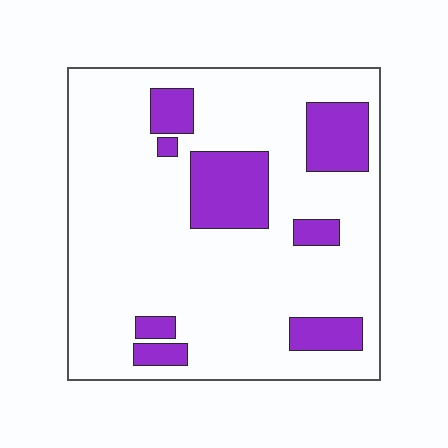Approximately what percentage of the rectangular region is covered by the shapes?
Approximately 20%.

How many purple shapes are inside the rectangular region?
8.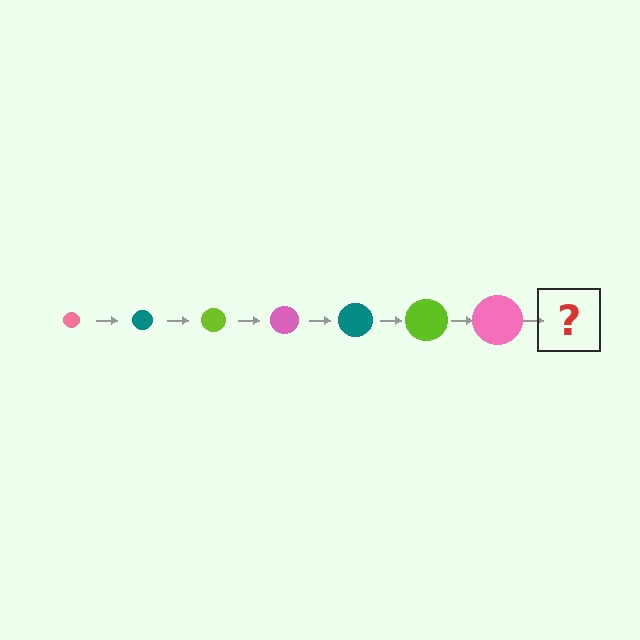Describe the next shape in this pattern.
It should be a teal circle, larger than the previous one.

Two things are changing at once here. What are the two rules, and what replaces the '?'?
The two rules are that the circle grows larger each step and the color cycles through pink, teal, and lime. The '?' should be a teal circle, larger than the previous one.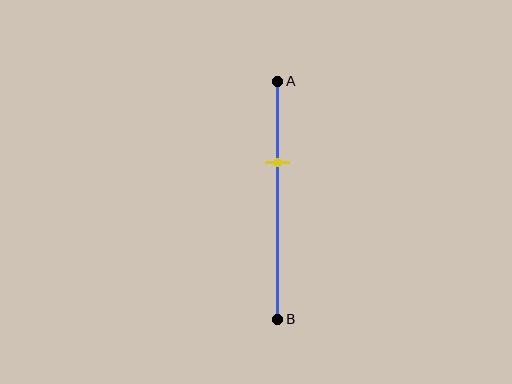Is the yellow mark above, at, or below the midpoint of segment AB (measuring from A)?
The yellow mark is above the midpoint of segment AB.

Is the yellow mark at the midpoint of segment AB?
No, the mark is at about 35% from A, not at the 50% midpoint.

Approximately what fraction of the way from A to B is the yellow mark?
The yellow mark is approximately 35% of the way from A to B.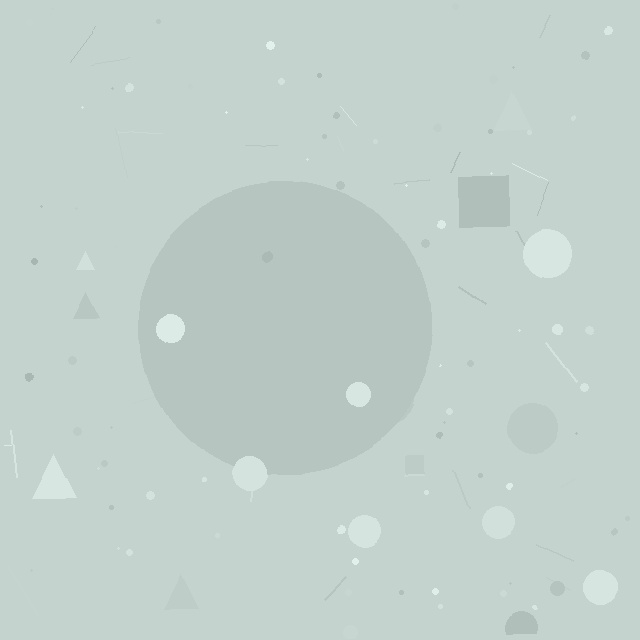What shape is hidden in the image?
A circle is hidden in the image.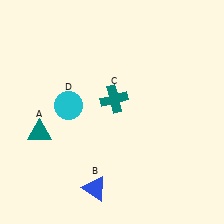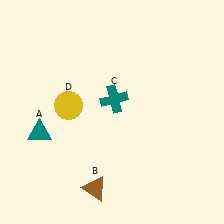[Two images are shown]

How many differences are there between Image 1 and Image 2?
There are 2 differences between the two images.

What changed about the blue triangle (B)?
In Image 1, B is blue. In Image 2, it changed to brown.